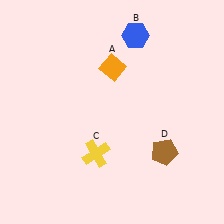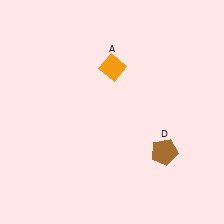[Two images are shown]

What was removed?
The yellow cross (C), the blue hexagon (B) were removed in Image 2.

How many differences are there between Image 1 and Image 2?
There are 2 differences between the two images.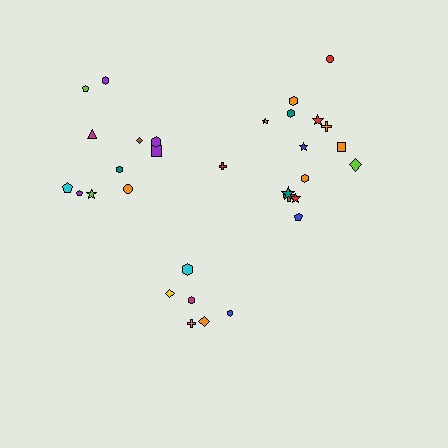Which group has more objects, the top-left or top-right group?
The top-right group.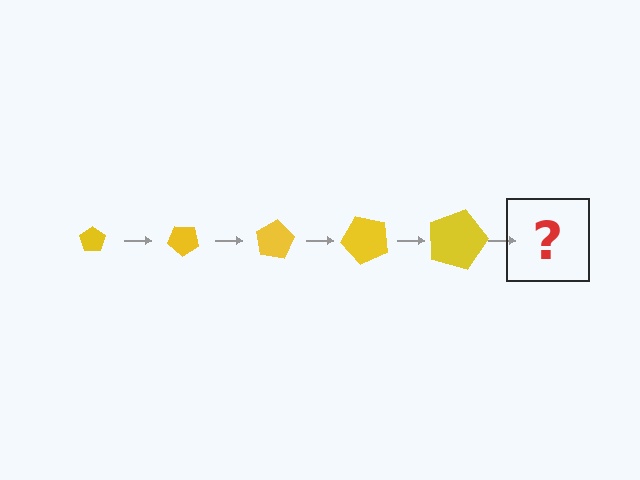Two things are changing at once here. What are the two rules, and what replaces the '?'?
The two rules are that the pentagon grows larger each step and it rotates 40 degrees each step. The '?' should be a pentagon, larger than the previous one and rotated 200 degrees from the start.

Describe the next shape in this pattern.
It should be a pentagon, larger than the previous one and rotated 200 degrees from the start.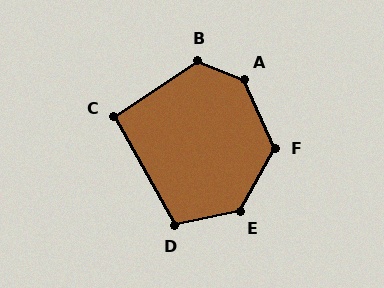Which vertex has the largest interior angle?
A, at approximately 135 degrees.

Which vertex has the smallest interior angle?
C, at approximately 94 degrees.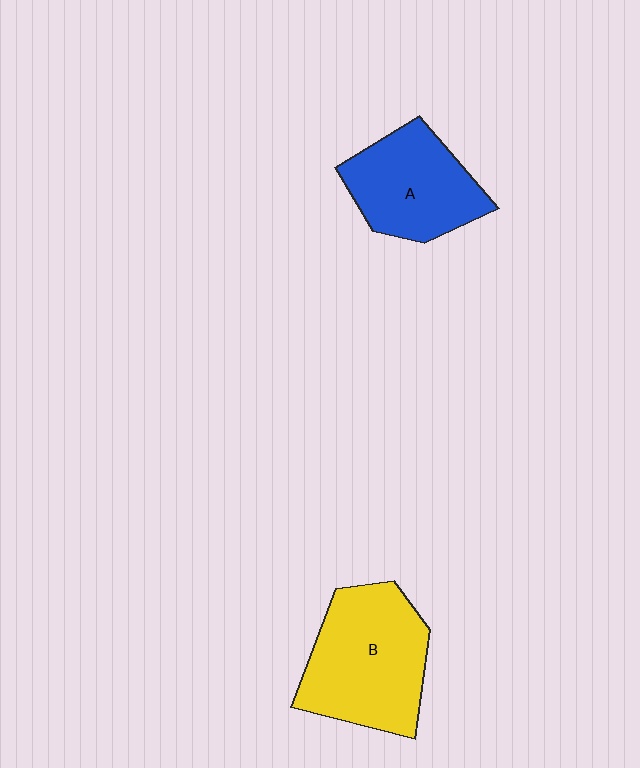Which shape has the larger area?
Shape B (yellow).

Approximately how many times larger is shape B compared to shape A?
Approximately 1.3 times.